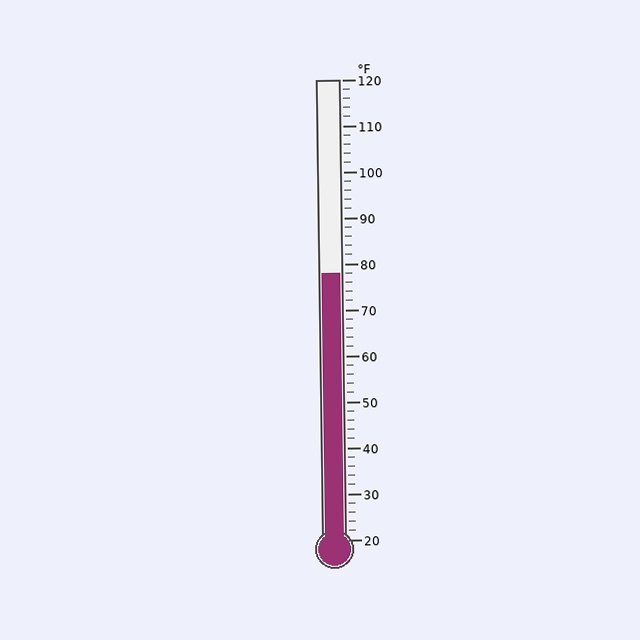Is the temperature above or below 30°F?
The temperature is above 30°F.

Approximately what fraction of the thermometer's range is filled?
The thermometer is filled to approximately 60% of its range.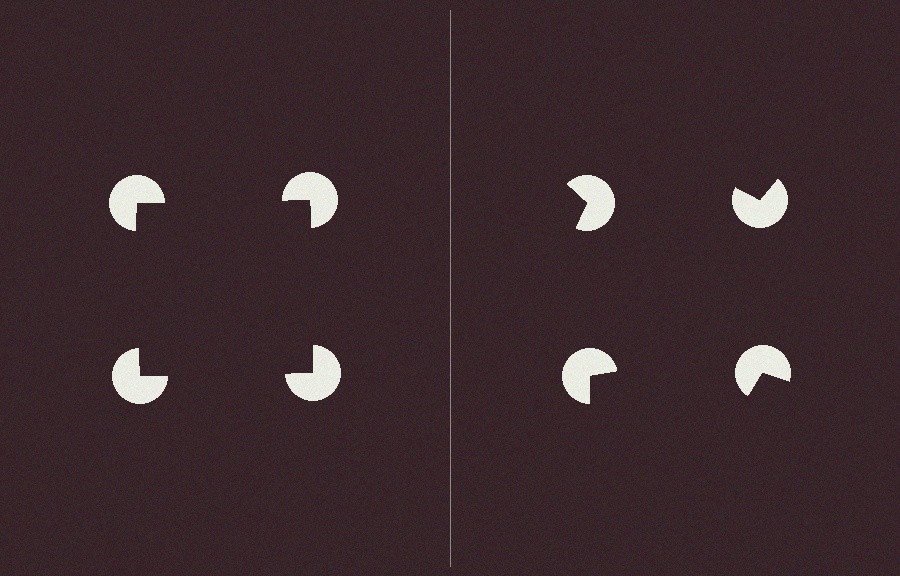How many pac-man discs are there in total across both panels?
8 — 4 on each side.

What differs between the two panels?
The pac-man discs are positioned identically on both sides; only the wedge orientations differ. On the left they align to a square; on the right they are misaligned.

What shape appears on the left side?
An illusory square.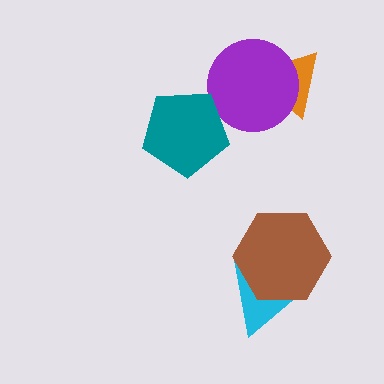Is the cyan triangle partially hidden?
Yes, it is partially covered by another shape.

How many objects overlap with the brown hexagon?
1 object overlaps with the brown hexagon.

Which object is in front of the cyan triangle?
The brown hexagon is in front of the cyan triangle.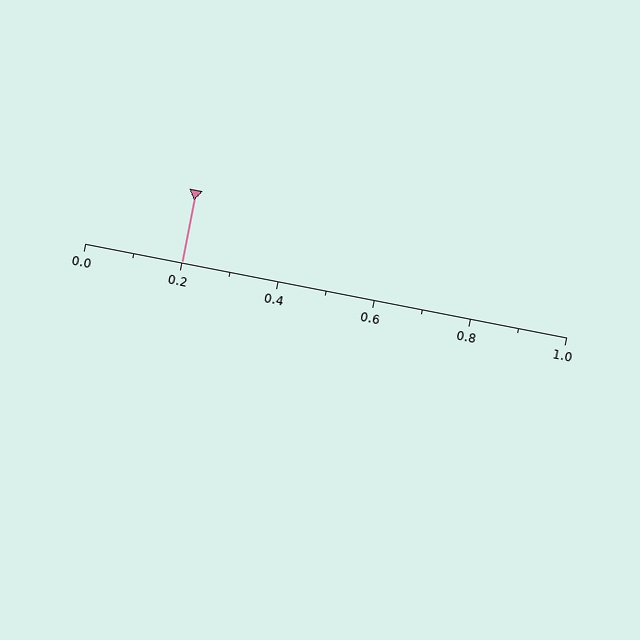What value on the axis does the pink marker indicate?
The marker indicates approximately 0.2.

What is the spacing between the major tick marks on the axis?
The major ticks are spaced 0.2 apart.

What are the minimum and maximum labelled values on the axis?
The axis runs from 0.0 to 1.0.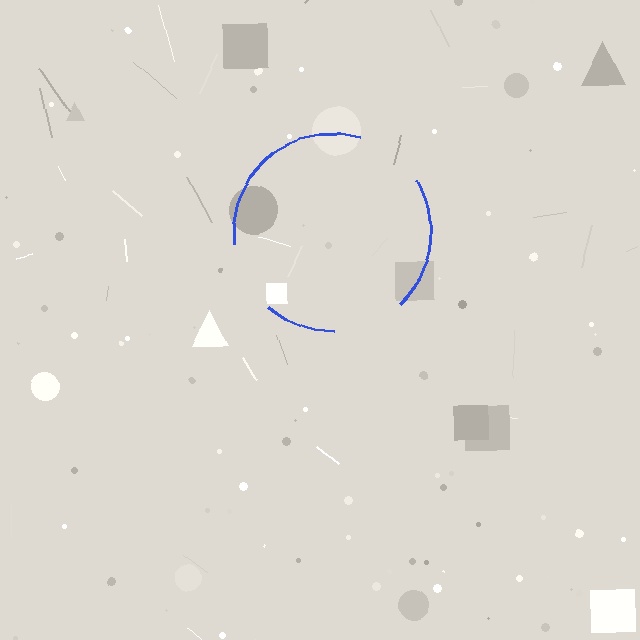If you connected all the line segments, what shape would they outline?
They would outline a circle.